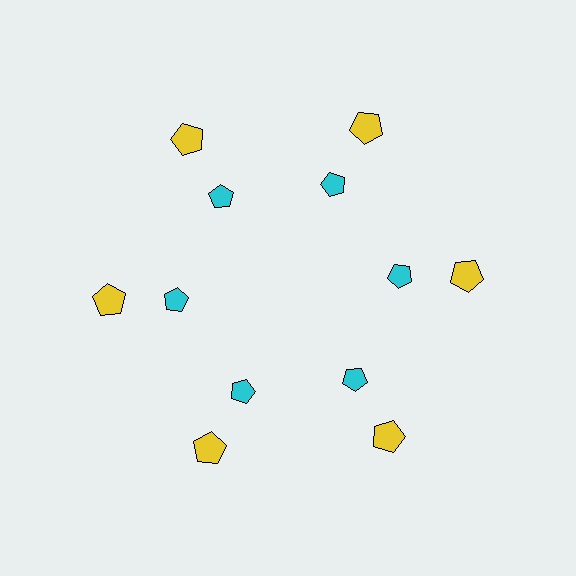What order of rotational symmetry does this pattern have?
This pattern has 6-fold rotational symmetry.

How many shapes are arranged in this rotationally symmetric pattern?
There are 12 shapes, arranged in 6 groups of 2.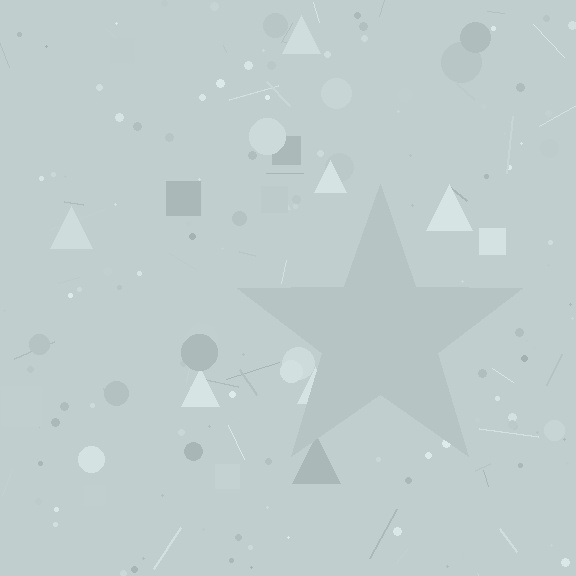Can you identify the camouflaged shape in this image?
The camouflaged shape is a star.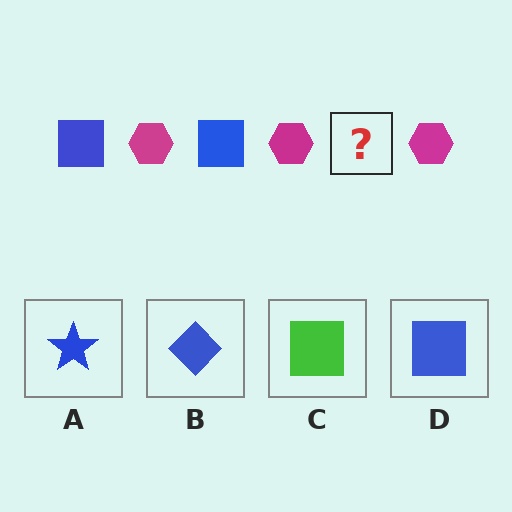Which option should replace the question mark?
Option D.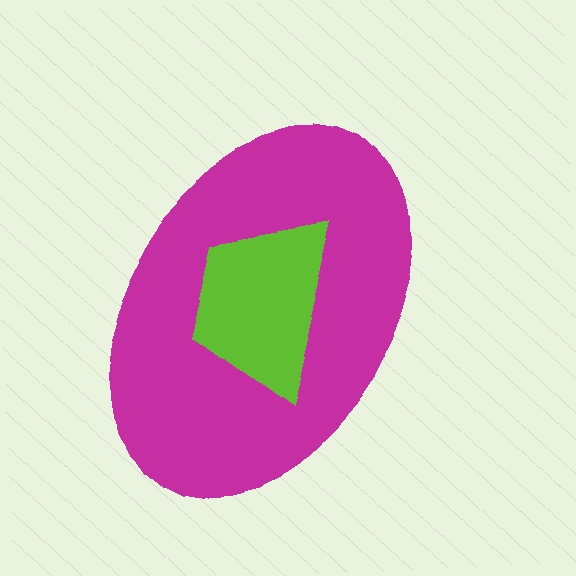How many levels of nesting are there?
2.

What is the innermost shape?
The lime trapezoid.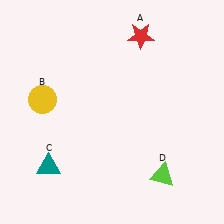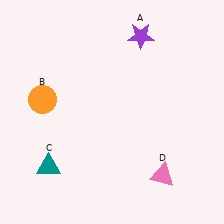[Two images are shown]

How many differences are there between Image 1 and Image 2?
There are 3 differences between the two images.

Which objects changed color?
A changed from red to purple. B changed from yellow to orange. D changed from lime to pink.